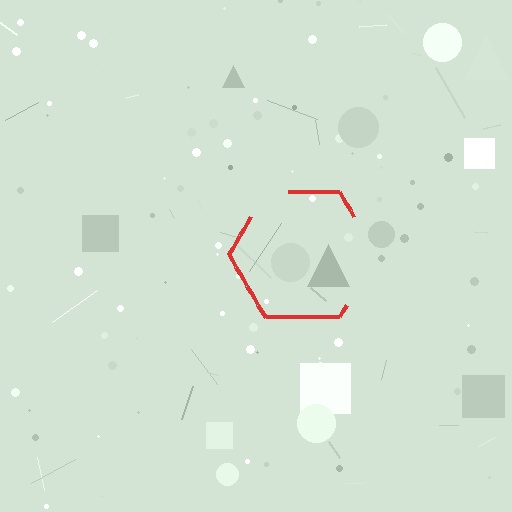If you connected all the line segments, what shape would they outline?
They would outline a hexagon.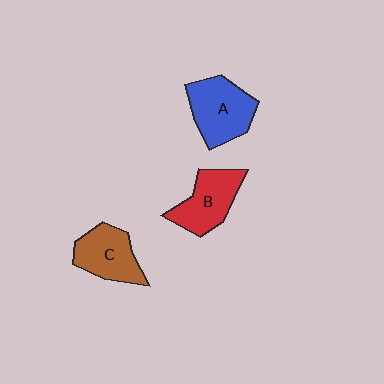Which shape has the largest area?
Shape A (blue).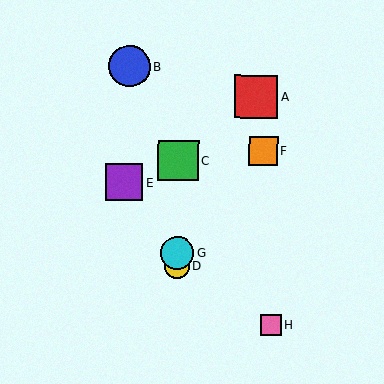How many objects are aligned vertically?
3 objects (C, D, G) are aligned vertically.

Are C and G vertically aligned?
Yes, both are at x≈178.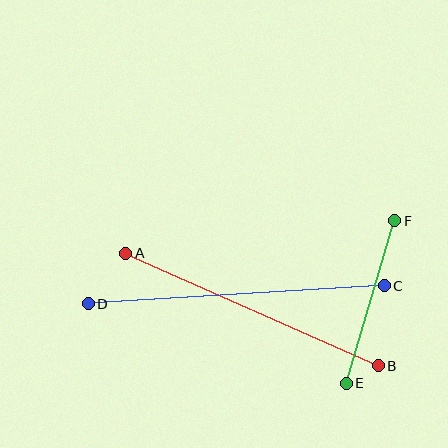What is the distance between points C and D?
The distance is approximately 297 pixels.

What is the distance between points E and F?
The distance is approximately 170 pixels.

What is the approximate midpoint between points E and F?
The midpoint is at approximately (371, 302) pixels.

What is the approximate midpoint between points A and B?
The midpoint is at approximately (252, 310) pixels.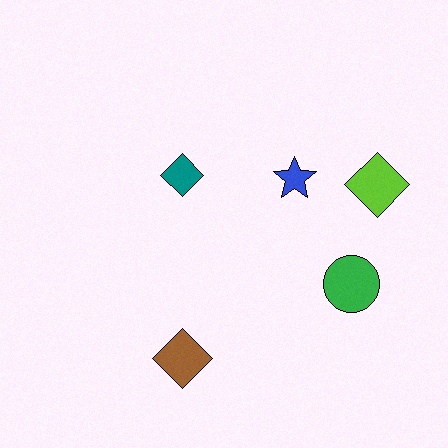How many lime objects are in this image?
There is 1 lime object.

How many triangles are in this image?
There are no triangles.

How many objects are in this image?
There are 5 objects.